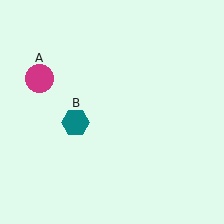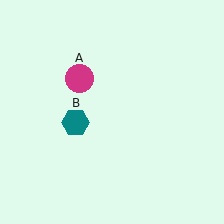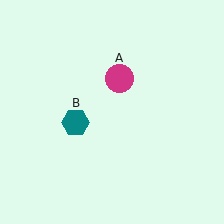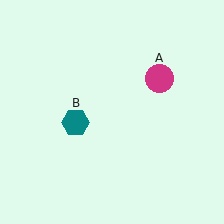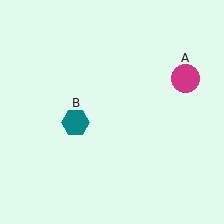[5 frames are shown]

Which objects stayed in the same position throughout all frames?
Teal hexagon (object B) remained stationary.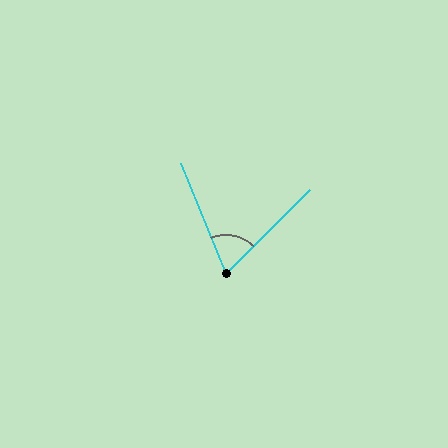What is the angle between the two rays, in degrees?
Approximately 68 degrees.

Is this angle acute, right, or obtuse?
It is acute.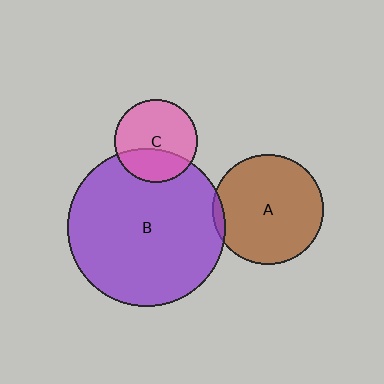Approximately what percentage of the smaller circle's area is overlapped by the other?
Approximately 30%.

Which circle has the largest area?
Circle B (purple).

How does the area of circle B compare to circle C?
Approximately 3.6 times.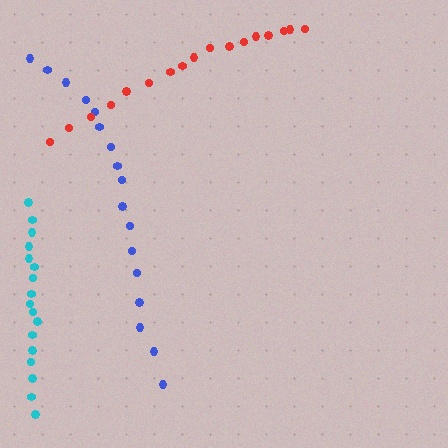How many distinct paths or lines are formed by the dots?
There are 3 distinct paths.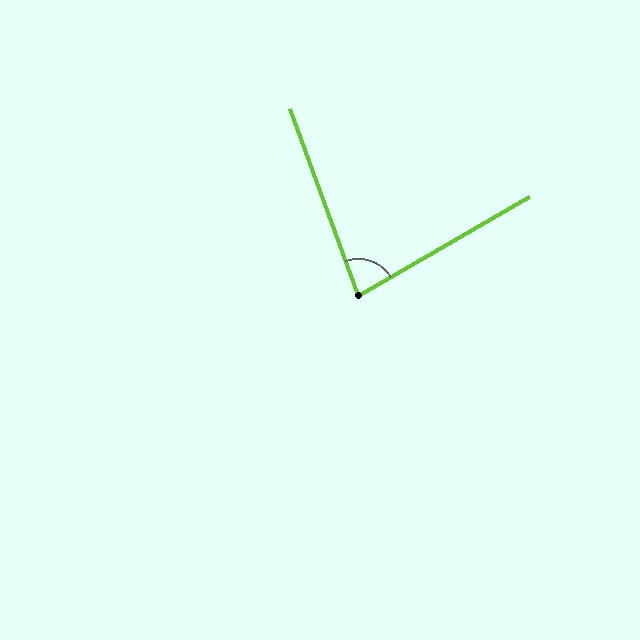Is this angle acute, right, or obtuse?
It is acute.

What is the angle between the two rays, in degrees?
Approximately 80 degrees.